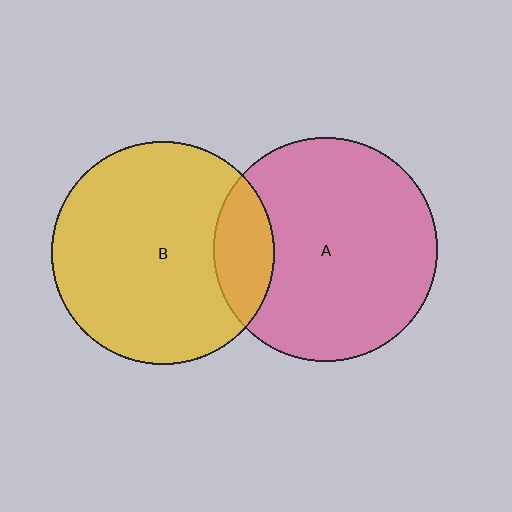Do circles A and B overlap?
Yes.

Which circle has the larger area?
Circle A (pink).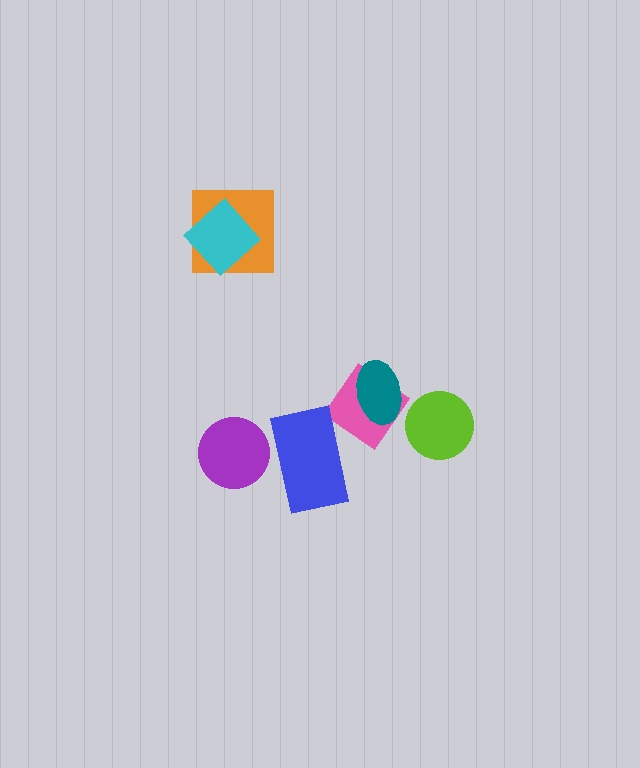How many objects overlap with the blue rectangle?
0 objects overlap with the blue rectangle.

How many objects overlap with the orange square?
1 object overlaps with the orange square.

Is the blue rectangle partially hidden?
No, no other shape covers it.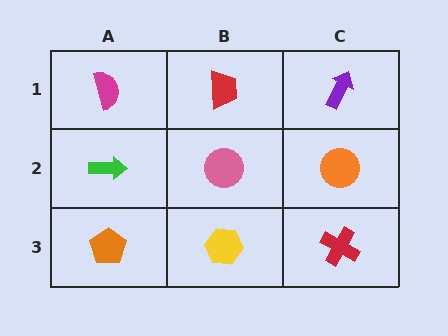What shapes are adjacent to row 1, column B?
A pink circle (row 2, column B), a magenta semicircle (row 1, column A), a purple arrow (row 1, column C).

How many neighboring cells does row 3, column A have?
2.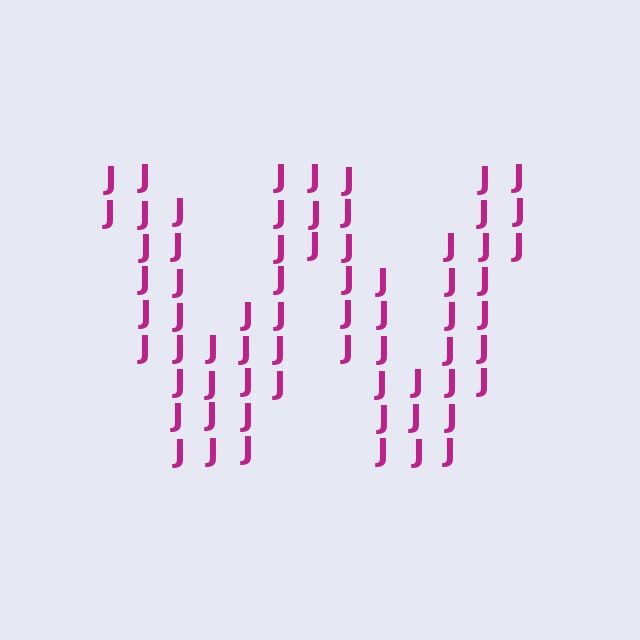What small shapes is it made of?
It is made of small letter J's.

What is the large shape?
The large shape is the letter W.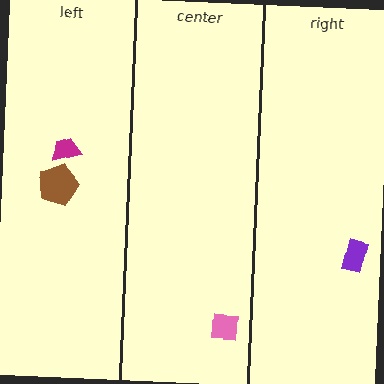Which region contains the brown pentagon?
The left region.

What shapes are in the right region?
The purple rectangle.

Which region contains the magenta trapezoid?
The left region.